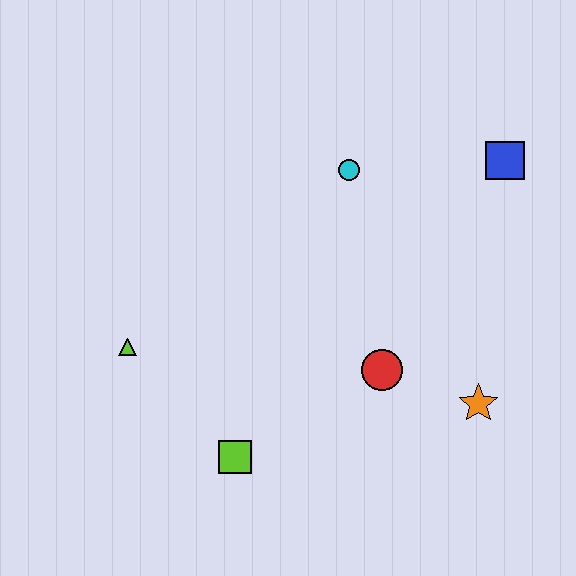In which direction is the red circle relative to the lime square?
The red circle is to the right of the lime square.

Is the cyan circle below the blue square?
Yes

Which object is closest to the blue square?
The cyan circle is closest to the blue square.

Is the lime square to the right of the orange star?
No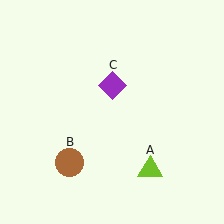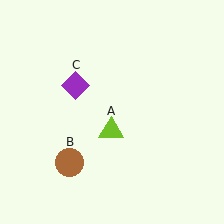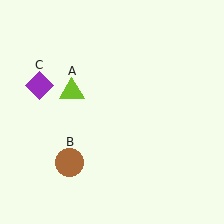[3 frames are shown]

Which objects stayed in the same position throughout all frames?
Brown circle (object B) remained stationary.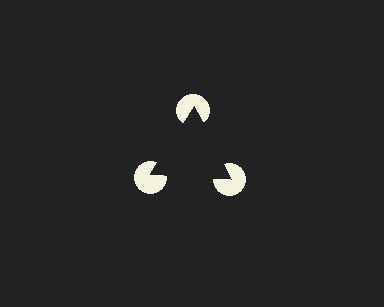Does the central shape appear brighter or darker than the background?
It typically appears slightly darker than the background, even though no actual brightness change is drawn.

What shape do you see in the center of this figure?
An illusory triangle — its edges are inferred from the aligned wedge cuts in the pac-man discs, not physically drawn.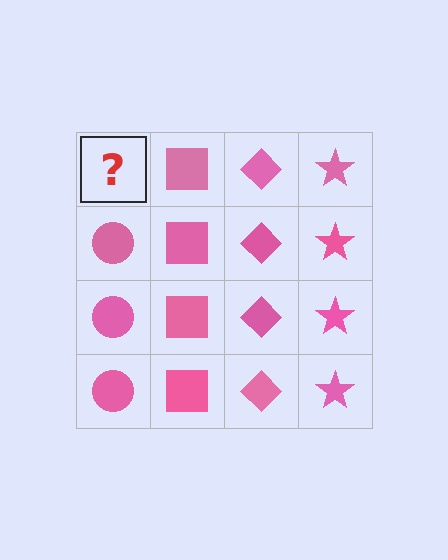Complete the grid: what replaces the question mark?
The question mark should be replaced with a pink circle.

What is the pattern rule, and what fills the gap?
The rule is that each column has a consistent shape. The gap should be filled with a pink circle.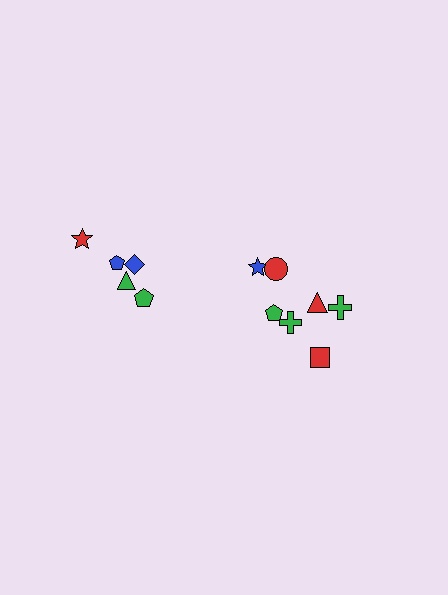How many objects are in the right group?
There are 7 objects.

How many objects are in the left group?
There are 5 objects.